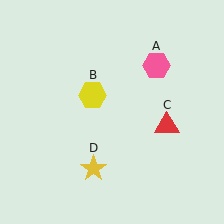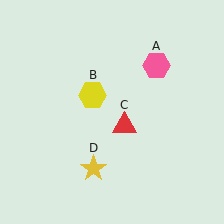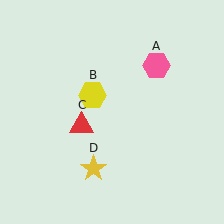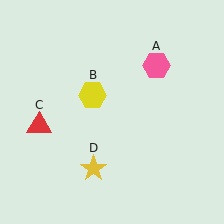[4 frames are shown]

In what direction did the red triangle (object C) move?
The red triangle (object C) moved left.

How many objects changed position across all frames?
1 object changed position: red triangle (object C).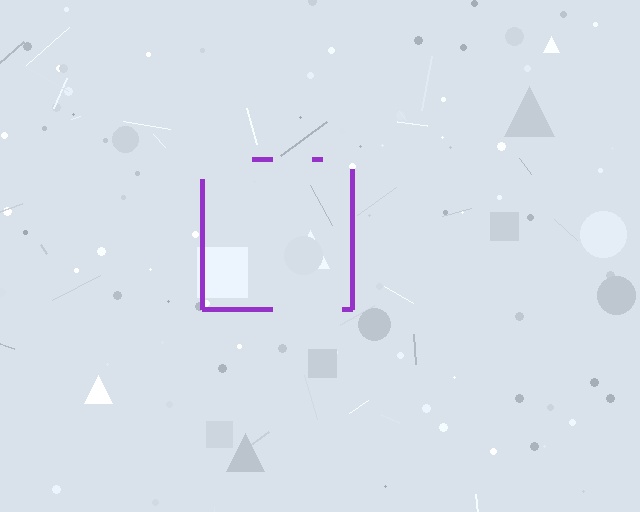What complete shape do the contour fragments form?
The contour fragments form a square.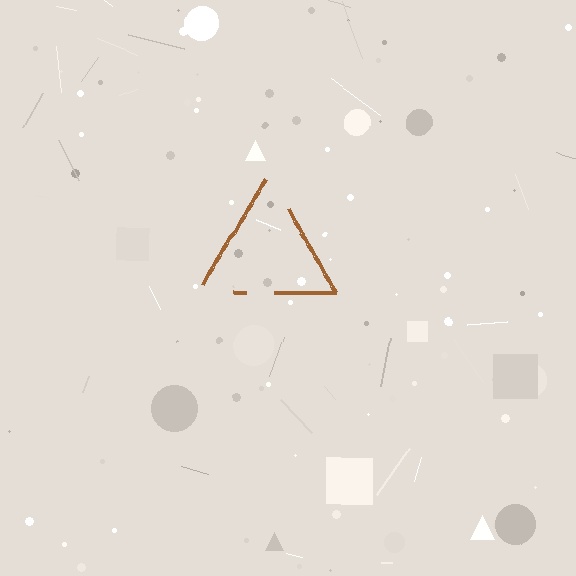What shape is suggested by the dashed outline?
The dashed outline suggests a triangle.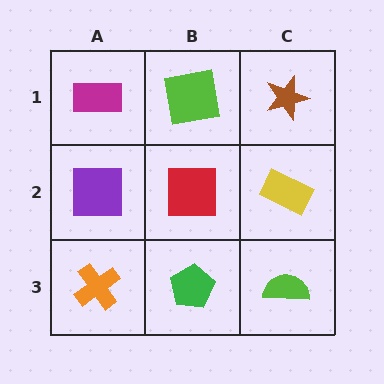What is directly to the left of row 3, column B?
An orange cross.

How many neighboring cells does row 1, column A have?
2.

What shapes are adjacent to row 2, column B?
A lime square (row 1, column B), a green pentagon (row 3, column B), a purple square (row 2, column A), a yellow rectangle (row 2, column C).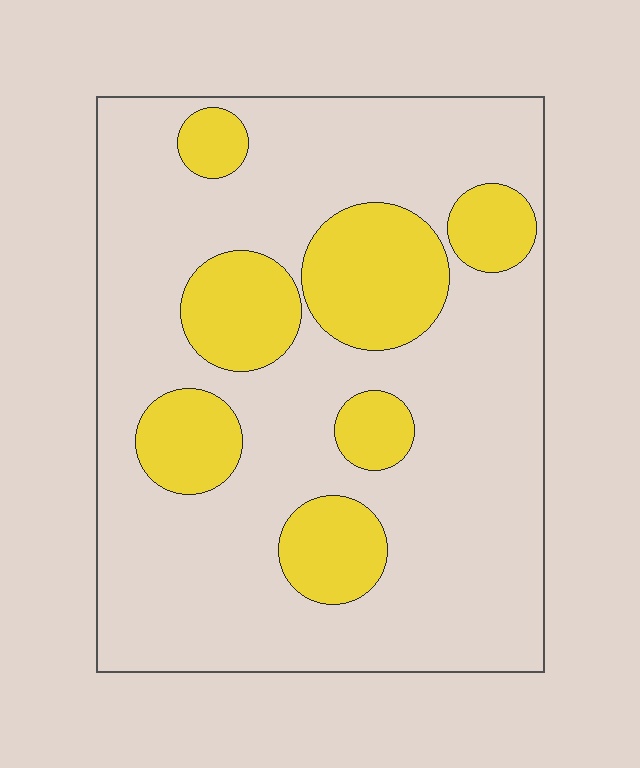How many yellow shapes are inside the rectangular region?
7.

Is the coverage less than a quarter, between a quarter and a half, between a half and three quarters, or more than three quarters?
Less than a quarter.